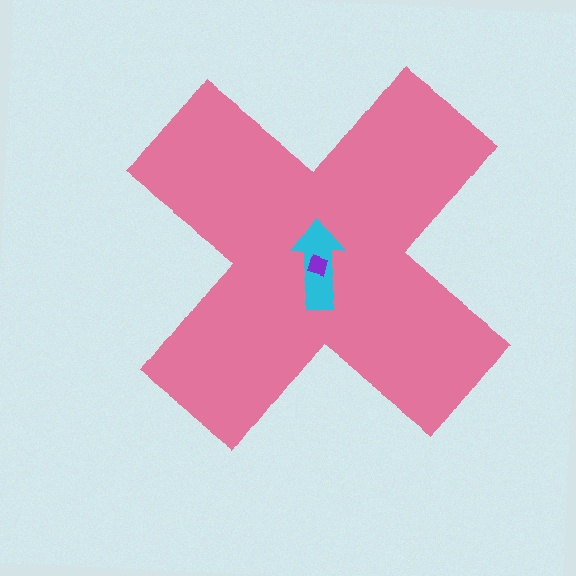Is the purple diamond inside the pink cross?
Yes.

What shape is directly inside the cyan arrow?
The purple diamond.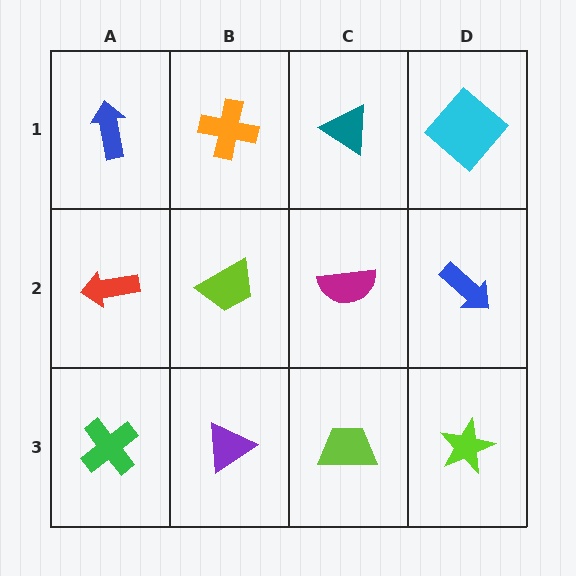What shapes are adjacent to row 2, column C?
A teal triangle (row 1, column C), a lime trapezoid (row 3, column C), a lime trapezoid (row 2, column B), a blue arrow (row 2, column D).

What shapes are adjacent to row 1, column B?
A lime trapezoid (row 2, column B), a blue arrow (row 1, column A), a teal triangle (row 1, column C).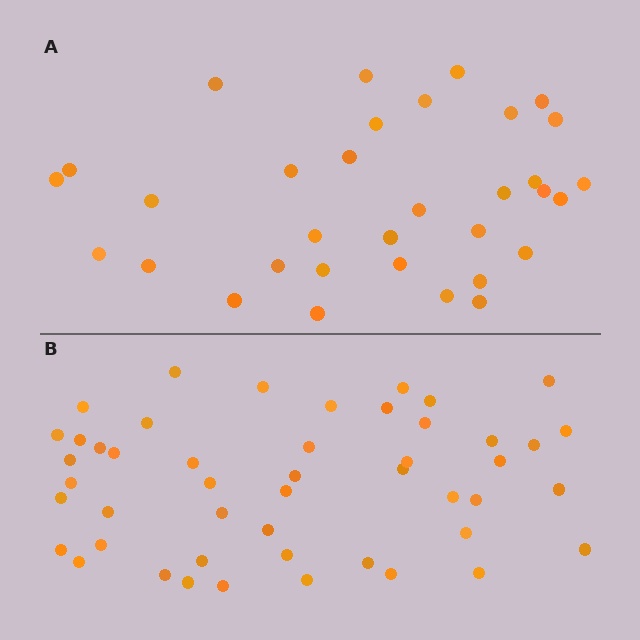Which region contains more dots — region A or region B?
Region B (the bottom region) has more dots.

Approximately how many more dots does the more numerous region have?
Region B has approximately 15 more dots than region A.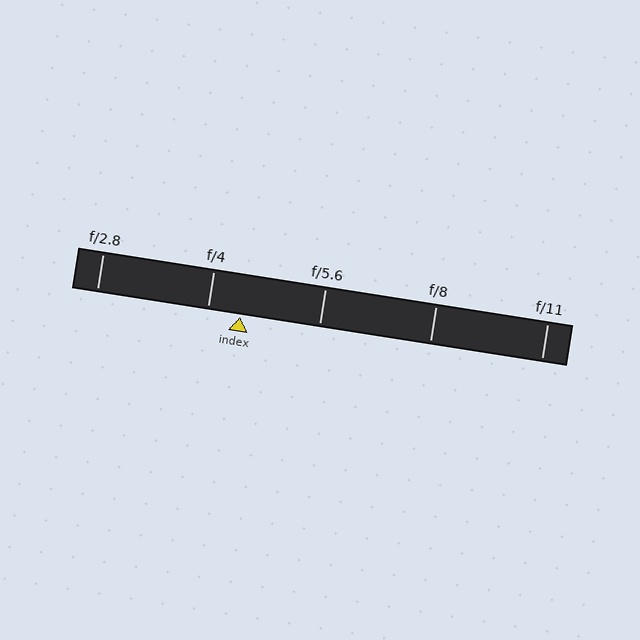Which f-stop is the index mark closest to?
The index mark is closest to f/4.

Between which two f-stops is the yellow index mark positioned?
The index mark is between f/4 and f/5.6.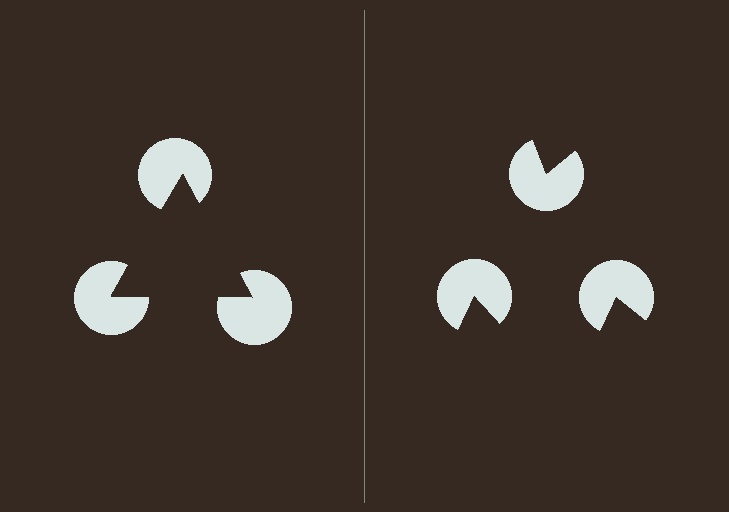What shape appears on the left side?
An illusory triangle.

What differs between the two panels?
The pac-man discs are positioned identically on both sides; only the wedge orientations differ. On the left they align to a triangle; on the right they are misaligned.